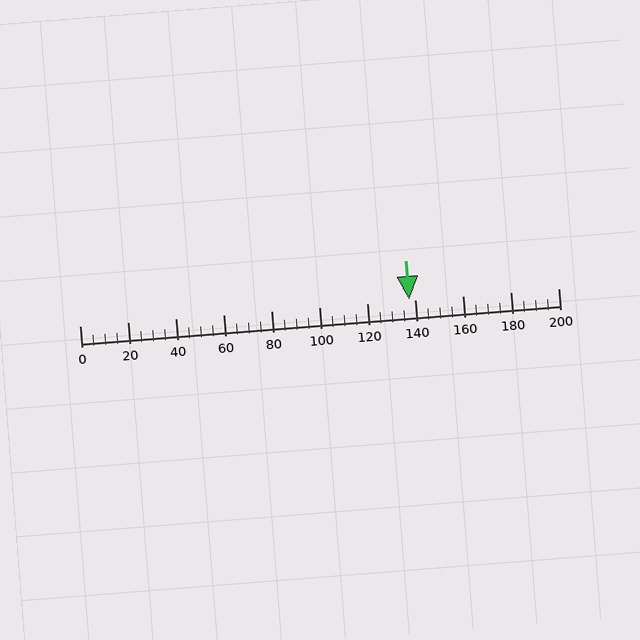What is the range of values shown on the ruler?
The ruler shows values from 0 to 200.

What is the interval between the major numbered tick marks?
The major tick marks are spaced 20 units apart.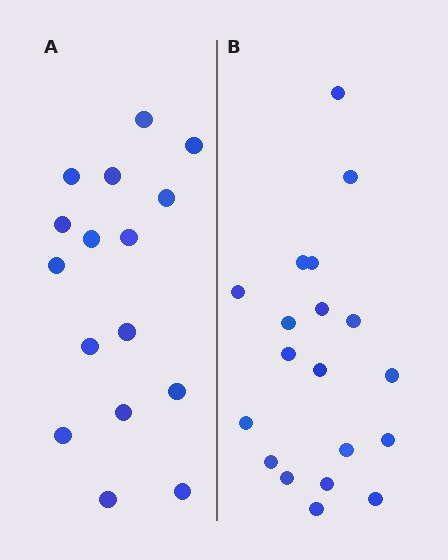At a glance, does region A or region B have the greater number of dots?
Region B (the right region) has more dots.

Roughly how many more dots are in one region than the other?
Region B has just a few more — roughly 2 or 3 more dots than region A.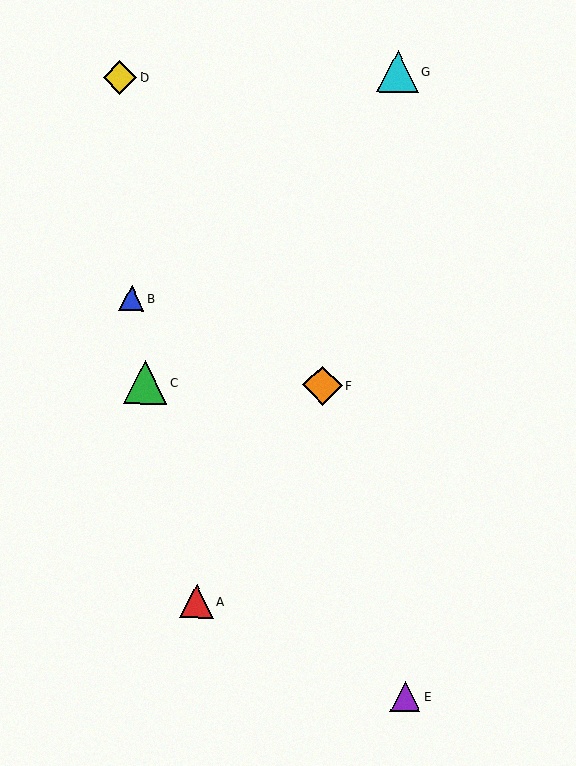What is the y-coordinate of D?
Object D is at y≈77.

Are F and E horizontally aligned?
No, F is at y≈385 and E is at y≈697.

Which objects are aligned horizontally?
Objects C, F are aligned horizontally.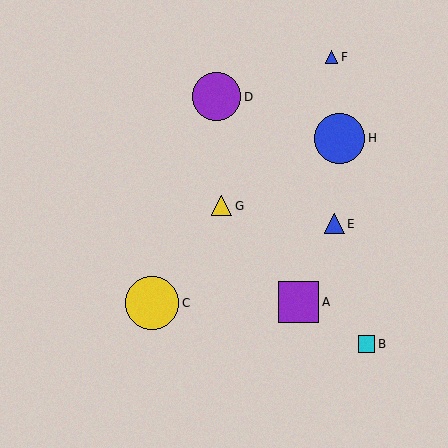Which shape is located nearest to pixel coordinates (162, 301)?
The yellow circle (labeled C) at (152, 303) is nearest to that location.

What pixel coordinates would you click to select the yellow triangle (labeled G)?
Click at (222, 206) to select the yellow triangle G.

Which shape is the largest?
The yellow circle (labeled C) is the largest.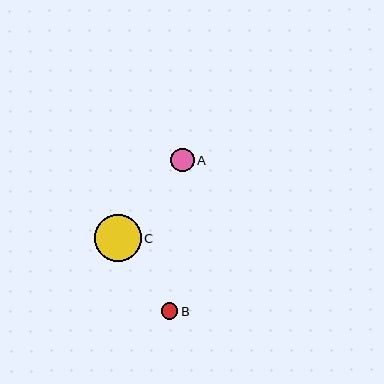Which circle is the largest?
Circle C is the largest with a size of approximately 47 pixels.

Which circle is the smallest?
Circle B is the smallest with a size of approximately 16 pixels.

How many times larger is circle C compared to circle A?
Circle C is approximately 2.0 times the size of circle A.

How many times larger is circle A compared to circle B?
Circle A is approximately 1.5 times the size of circle B.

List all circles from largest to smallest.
From largest to smallest: C, A, B.